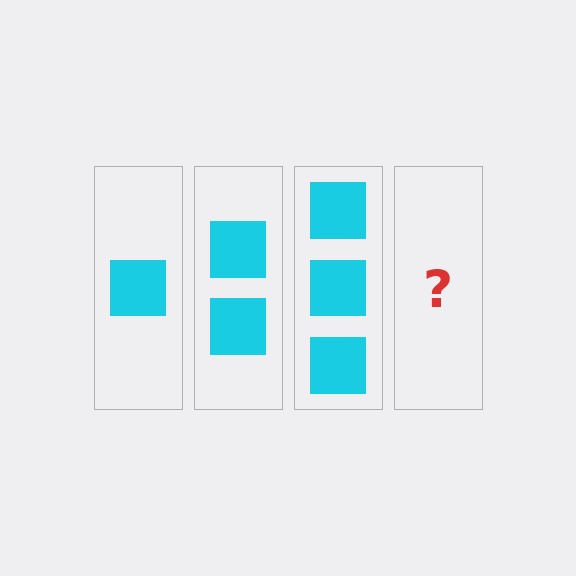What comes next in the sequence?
The next element should be 4 squares.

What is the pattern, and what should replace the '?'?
The pattern is that each step adds one more square. The '?' should be 4 squares.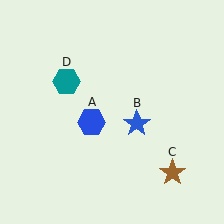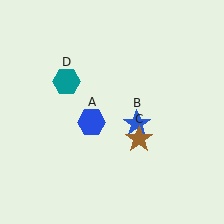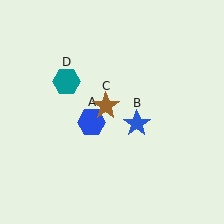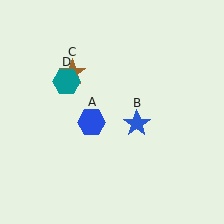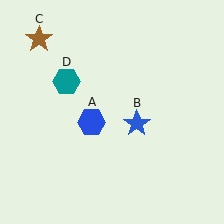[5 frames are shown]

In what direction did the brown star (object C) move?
The brown star (object C) moved up and to the left.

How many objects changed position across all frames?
1 object changed position: brown star (object C).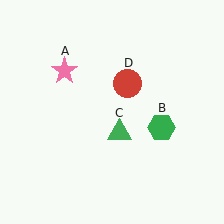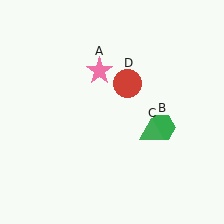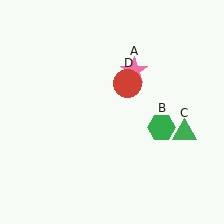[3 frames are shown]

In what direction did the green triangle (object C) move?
The green triangle (object C) moved right.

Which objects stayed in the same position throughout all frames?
Green hexagon (object B) and red circle (object D) remained stationary.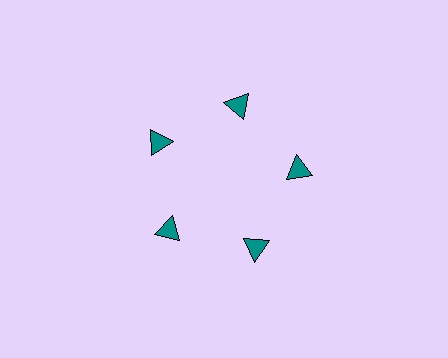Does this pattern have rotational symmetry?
Yes, this pattern has 5-fold rotational symmetry. It looks the same after rotating 72 degrees around the center.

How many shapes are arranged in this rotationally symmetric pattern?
There are 5 shapes, arranged in 5 groups of 1.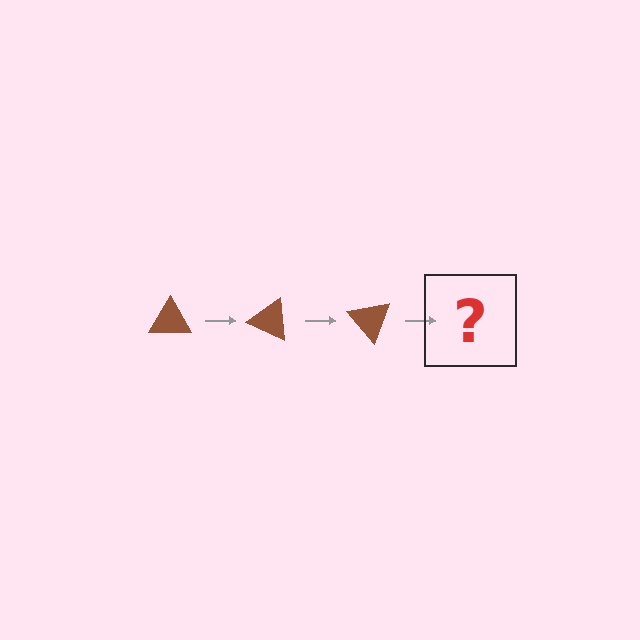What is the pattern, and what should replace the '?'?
The pattern is that the triangle rotates 25 degrees each step. The '?' should be a brown triangle rotated 75 degrees.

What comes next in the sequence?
The next element should be a brown triangle rotated 75 degrees.